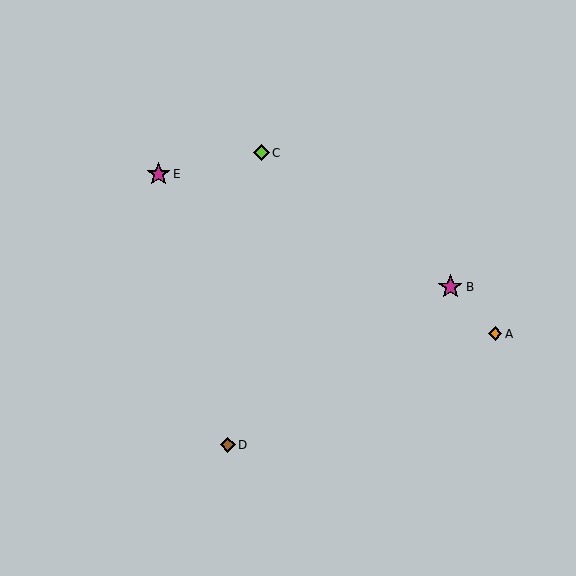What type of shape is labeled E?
Shape E is a magenta star.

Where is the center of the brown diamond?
The center of the brown diamond is at (228, 445).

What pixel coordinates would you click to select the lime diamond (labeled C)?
Click at (261, 153) to select the lime diamond C.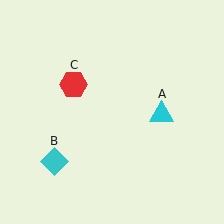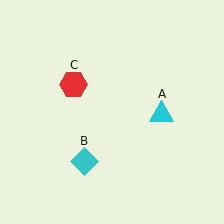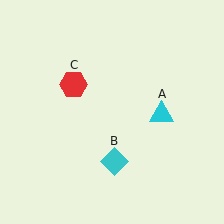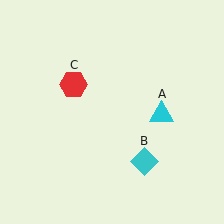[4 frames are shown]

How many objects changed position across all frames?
1 object changed position: cyan diamond (object B).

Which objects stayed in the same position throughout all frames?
Cyan triangle (object A) and red hexagon (object C) remained stationary.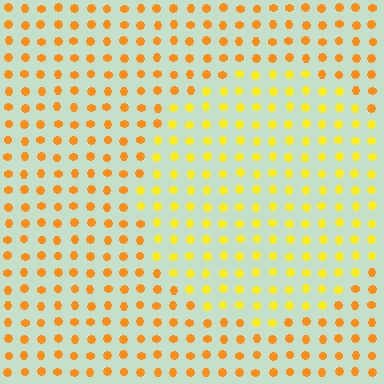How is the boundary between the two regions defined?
The boundary is defined purely by a slight shift in hue (about 26 degrees). Spacing, size, and orientation are identical on both sides.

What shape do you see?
I see a circle.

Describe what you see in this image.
The image is filled with small orange elements in a uniform arrangement. A circle-shaped region is visible where the elements are tinted to a slightly different hue, forming a subtle color boundary.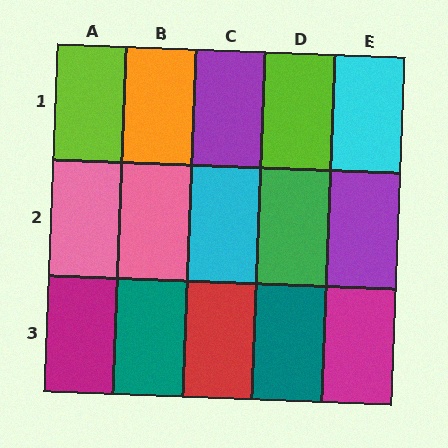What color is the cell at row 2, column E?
Purple.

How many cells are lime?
2 cells are lime.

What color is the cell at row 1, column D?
Lime.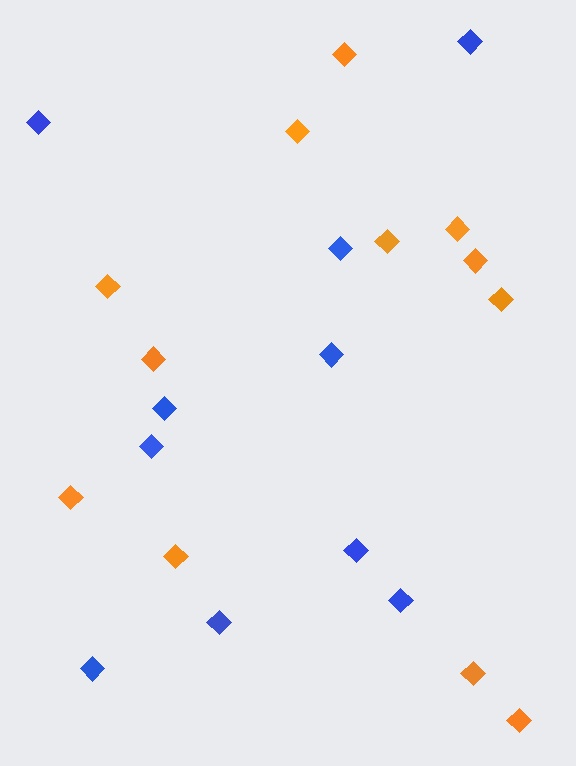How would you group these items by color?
There are 2 groups: one group of orange diamonds (12) and one group of blue diamonds (10).